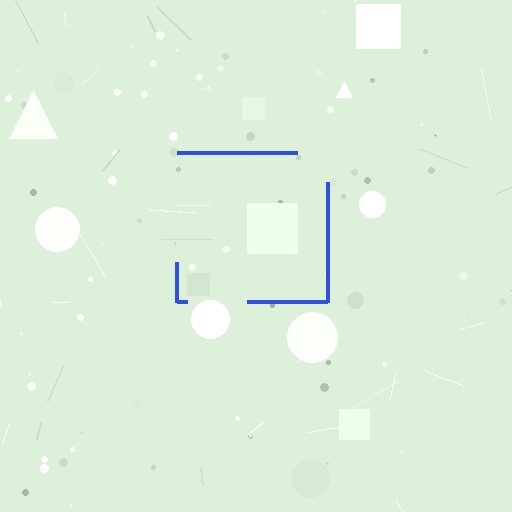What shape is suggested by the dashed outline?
The dashed outline suggests a square.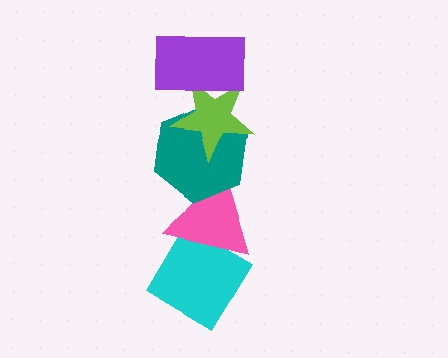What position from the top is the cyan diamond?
The cyan diamond is 5th from the top.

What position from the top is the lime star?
The lime star is 2nd from the top.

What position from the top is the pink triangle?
The pink triangle is 4th from the top.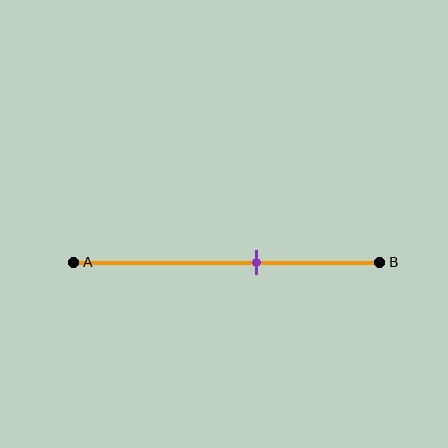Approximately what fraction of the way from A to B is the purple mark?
The purple mark is approximately 60% of the way from A to B.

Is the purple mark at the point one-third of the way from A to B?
No, the mark is at about 60% from A, not at the 33% one-third point.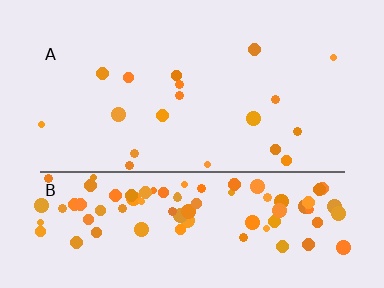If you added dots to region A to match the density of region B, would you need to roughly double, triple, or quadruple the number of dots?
Approximately quadruple.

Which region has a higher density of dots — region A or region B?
B (the bottom).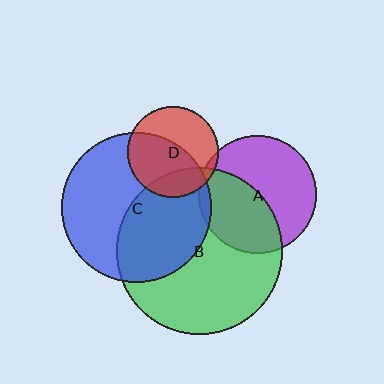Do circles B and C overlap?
Yes.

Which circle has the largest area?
Circle B (green).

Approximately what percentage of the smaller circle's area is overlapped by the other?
Approximately 45%.